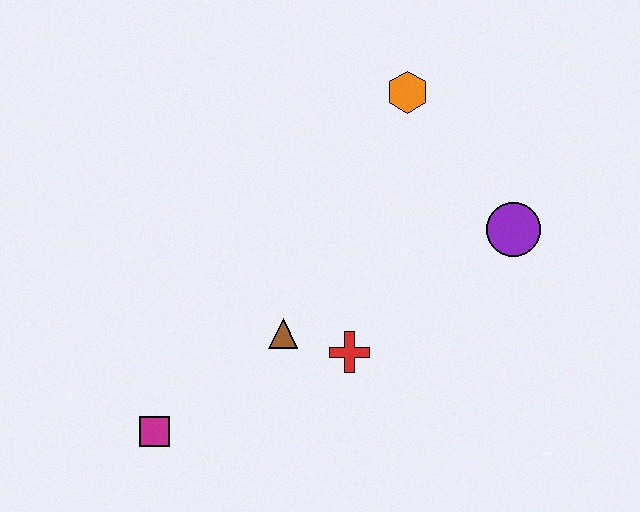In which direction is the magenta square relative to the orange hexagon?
The magenta square is below the orange hexagon.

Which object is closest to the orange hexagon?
The purple circle is closest to the orange hexagon.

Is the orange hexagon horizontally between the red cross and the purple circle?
Yes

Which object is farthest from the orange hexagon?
The magenta square is farthest from the orange hexagon.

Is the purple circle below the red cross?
No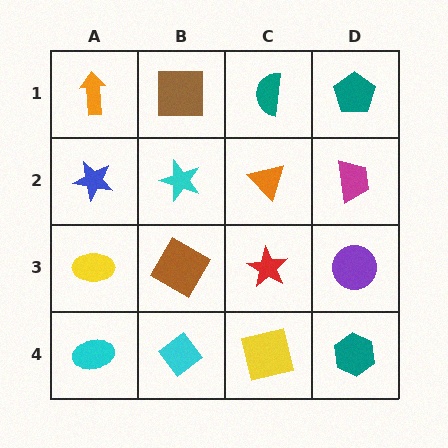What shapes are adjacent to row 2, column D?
A teal pentagon (row 1, column D), a purple circle (row 3, column D), an orange triangle (row 2, column C).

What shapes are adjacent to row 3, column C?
An orange triangle (row 2, column C), a yellow square (row 4, column C), a brown square (row 3, column B), a purple circle (row 3, column D).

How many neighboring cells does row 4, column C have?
3.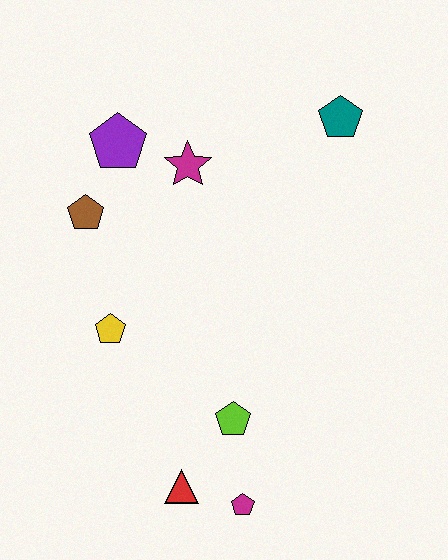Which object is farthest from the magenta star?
The magenta pentagon is farthest from the magenta star.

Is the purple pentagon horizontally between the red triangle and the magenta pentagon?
No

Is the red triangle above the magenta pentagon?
Yes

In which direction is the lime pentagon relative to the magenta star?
The lime pentagon is below the magenta star.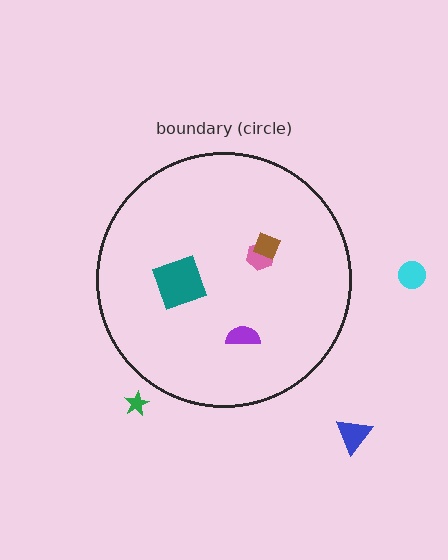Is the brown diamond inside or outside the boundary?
Inside.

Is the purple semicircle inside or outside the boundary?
Inside.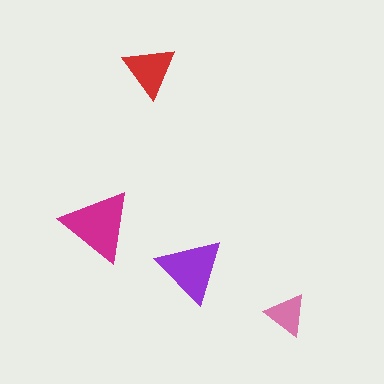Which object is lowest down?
The pink triangle is bottommost.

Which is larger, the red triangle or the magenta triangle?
The magenta one.